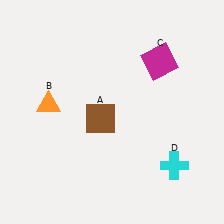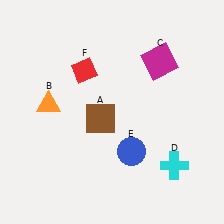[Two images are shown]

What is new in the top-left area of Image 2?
A red diamond (F) was added in the top-left area of Image 2.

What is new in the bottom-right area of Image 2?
A blue circle (E) was added in the bottom-right area of Image 2.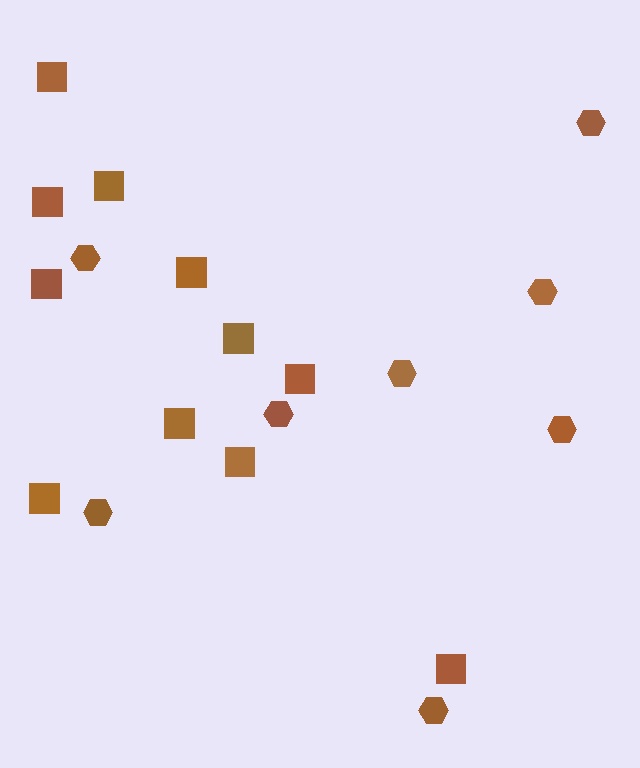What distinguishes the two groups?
There are 2 groups: one group of squares (11) and one group of hexagons (8).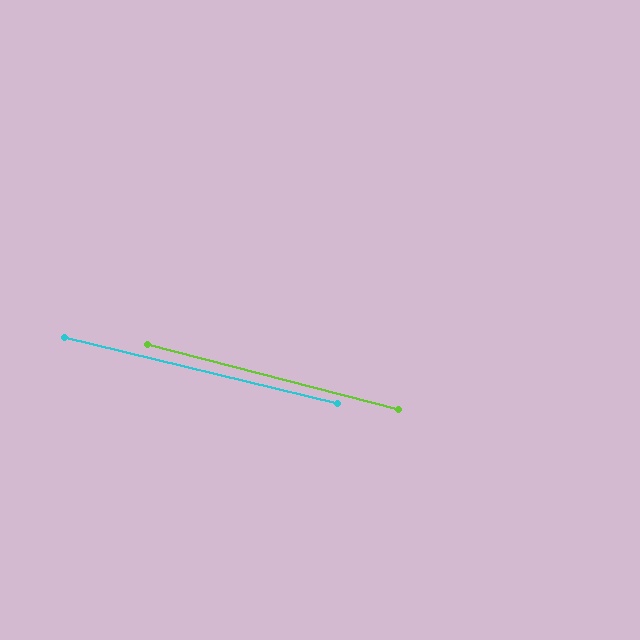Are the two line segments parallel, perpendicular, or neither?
Parallel — their directions differ by only 0.8°.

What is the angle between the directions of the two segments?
Approximately 1 degree.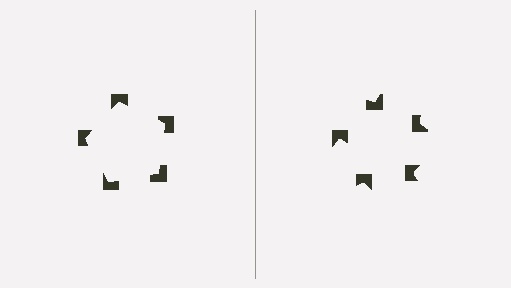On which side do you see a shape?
An illusory pentagon appears on the left side. On the right side the wedge cuts are rotated, so no coherent shape forms.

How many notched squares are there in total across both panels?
10 — 5 on each side.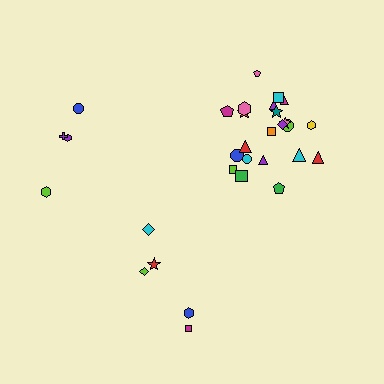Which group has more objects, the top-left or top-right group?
The top-right group.